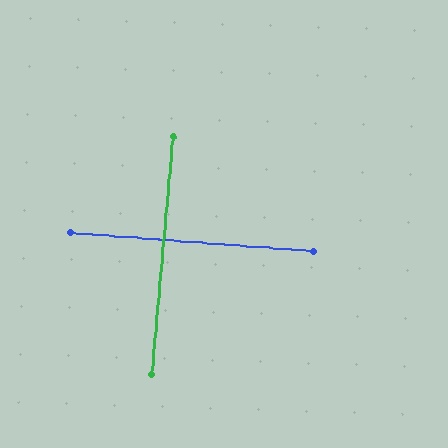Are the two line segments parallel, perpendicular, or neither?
Perpendicular — they meet at approximately 89°.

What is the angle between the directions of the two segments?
Approximately 89 degrees.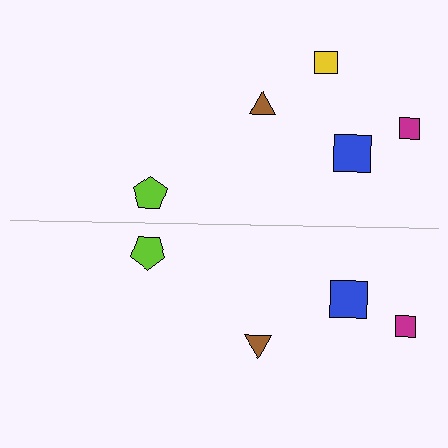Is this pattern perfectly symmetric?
No, the pattern is not perfectly symmetric. A yellow square is missing from the bottom side.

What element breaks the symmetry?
A yellow square is missing from the bottom side.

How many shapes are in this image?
There are 9 shapes in this image.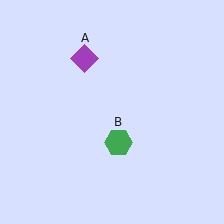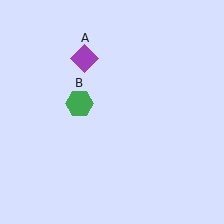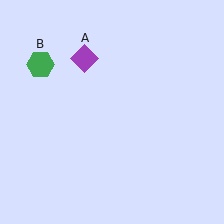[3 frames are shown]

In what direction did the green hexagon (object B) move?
The green hexagon (object B) moved up and to the left.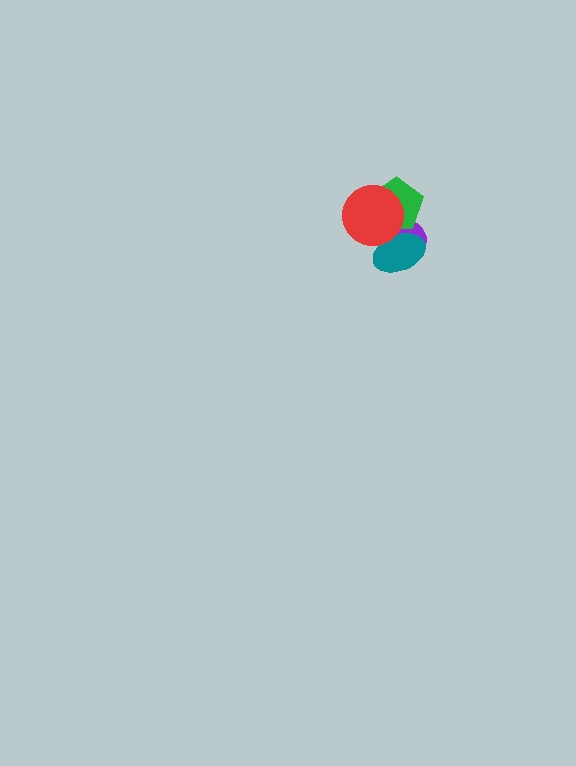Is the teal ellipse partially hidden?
Yes, it is partially covered by another shape.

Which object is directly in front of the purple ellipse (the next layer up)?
The green pentagon is directly in front of the purple ellipse.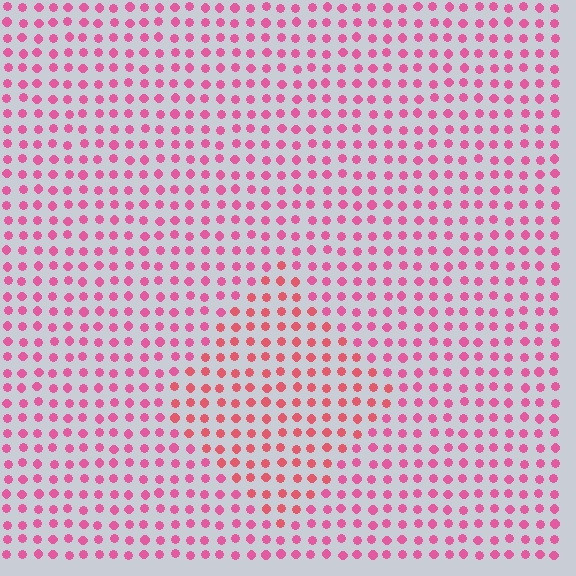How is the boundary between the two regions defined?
The boundary is defined purely by a slight shift in hue (about 23 degrees). Spacing, size, and orientation are identical on both sides.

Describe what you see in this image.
The image is filled with small pink elements in a uniform arrangement. A diamond-shaped region is visible where the elements are tinted to a slightly different hue, forming a subtle color boundary.